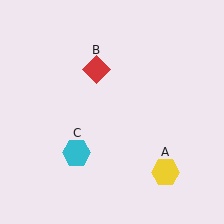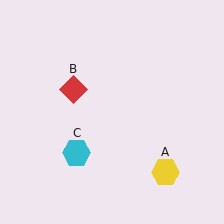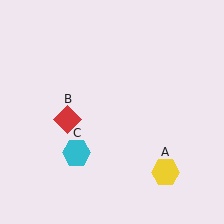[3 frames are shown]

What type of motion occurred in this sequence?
The red diamond (object B) rotated counterclockwise around the center of the scene.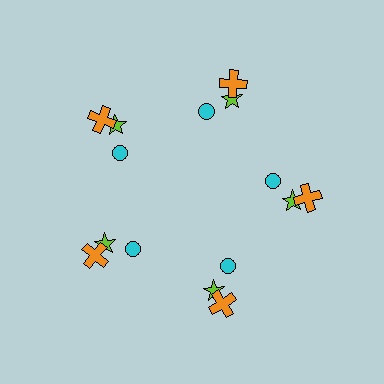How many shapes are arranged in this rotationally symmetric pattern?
There are 15 shapes, arranged in 5 groups of 3.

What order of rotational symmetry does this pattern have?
This pattern has 5-fold rotational symmetry.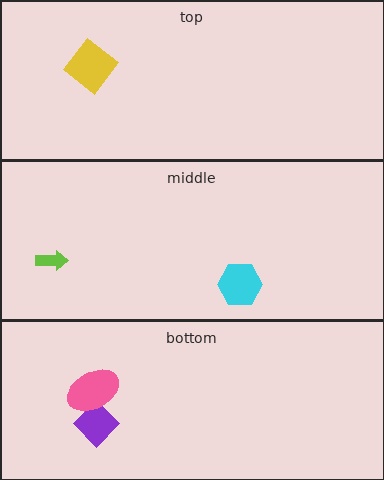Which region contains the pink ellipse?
The bottom region.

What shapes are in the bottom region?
The purple diamond, the pink ellipse.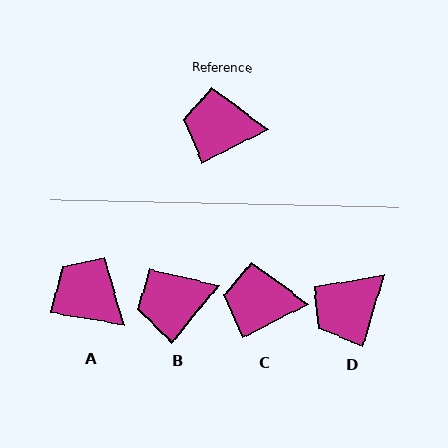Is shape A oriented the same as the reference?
No, it is off by about 37 degrees.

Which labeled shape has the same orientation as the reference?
C.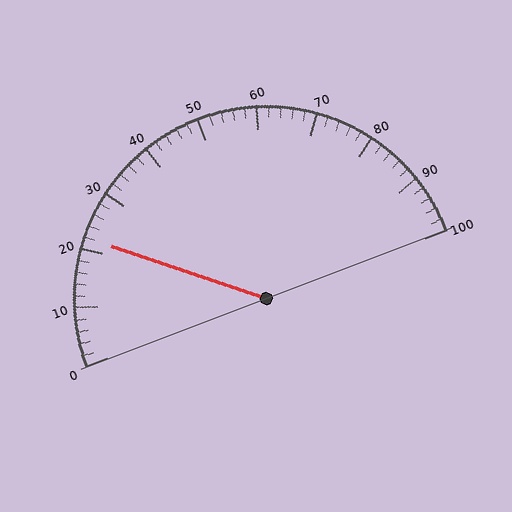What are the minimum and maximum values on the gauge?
The gauge ranges from 0 to 100.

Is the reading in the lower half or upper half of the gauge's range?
The reading is in the lower half of the range (0 to 100).